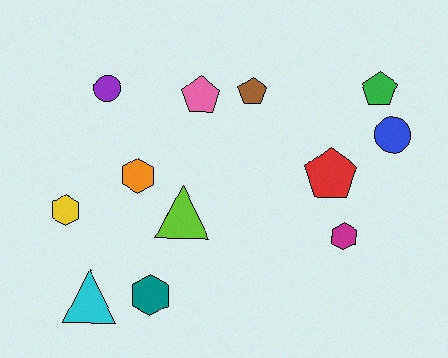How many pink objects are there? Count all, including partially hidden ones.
There is 1 pink object.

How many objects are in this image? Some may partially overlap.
There are 12 objects.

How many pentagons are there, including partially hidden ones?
There are 4 pentagons.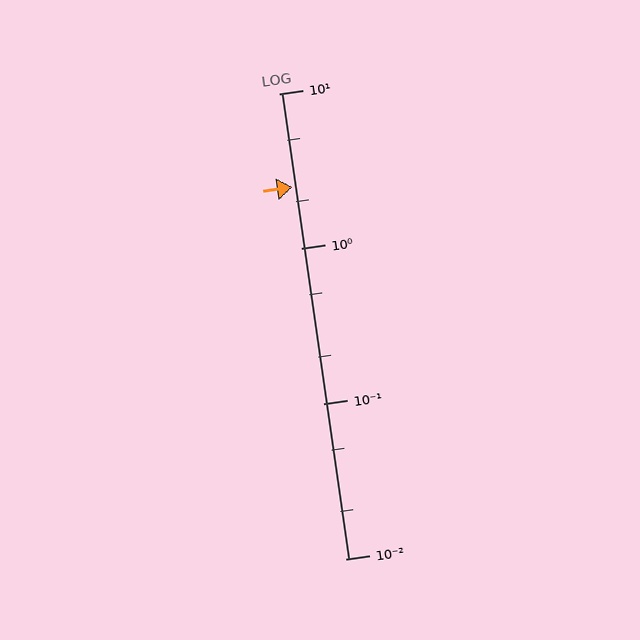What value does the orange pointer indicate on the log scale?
The pointer indicates approximately 2.5.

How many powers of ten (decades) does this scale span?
The scale spans 3 decades, from 0.01 to 10.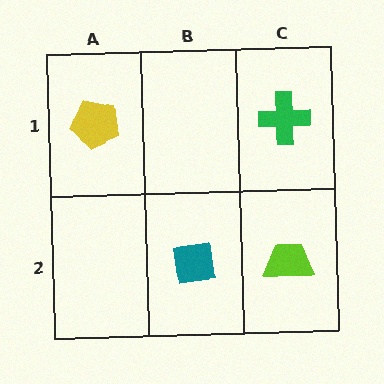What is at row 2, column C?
A lime trapezoid.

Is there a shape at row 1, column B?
No, that cell is empty.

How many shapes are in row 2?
2 shapes.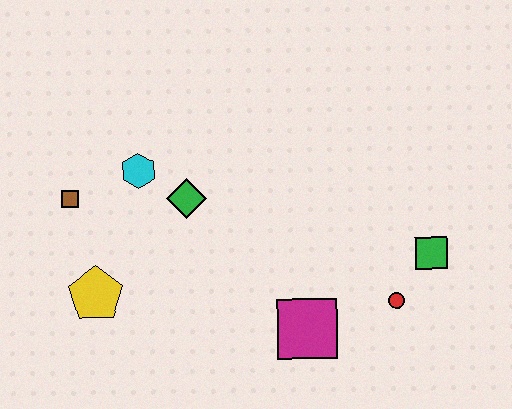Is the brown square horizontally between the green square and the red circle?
No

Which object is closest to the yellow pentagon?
The brown square is closest to the yellow pentagon.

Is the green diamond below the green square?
No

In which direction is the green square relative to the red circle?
The green square is above the red circle.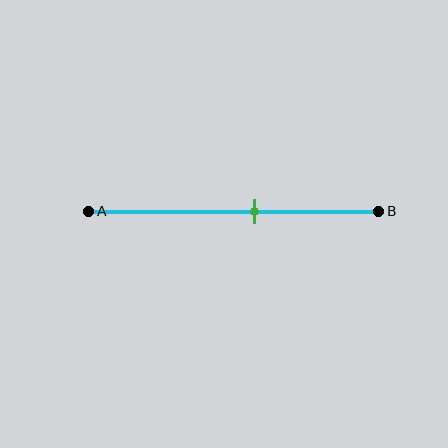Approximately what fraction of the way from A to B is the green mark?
The green mark is approximately 55% of the way from A to B.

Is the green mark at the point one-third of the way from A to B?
No, the mark is at about 55% from A, not at the 33% one-third point.